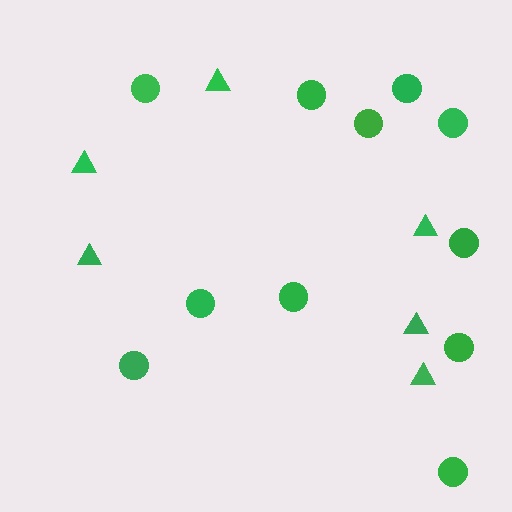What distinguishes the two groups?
There are 2 groups: one group of circles (11) and one group of triangles (6).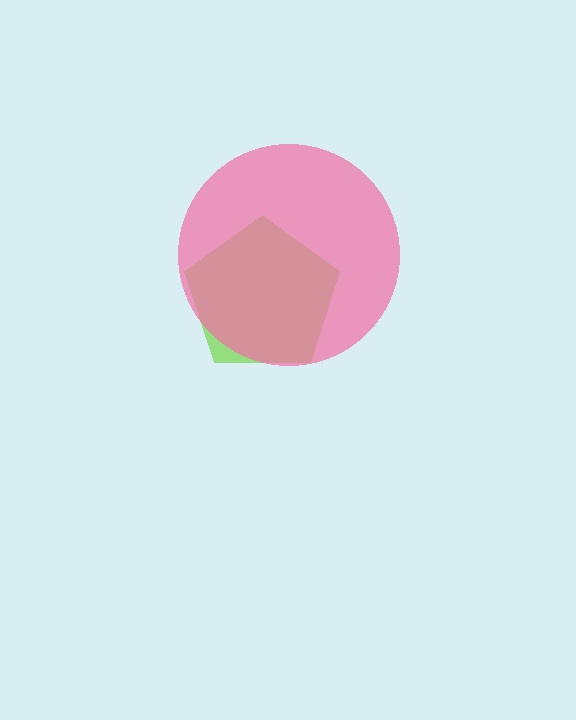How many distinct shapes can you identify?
There are 2 distinct shapes: a lime pentagon, a pink circle.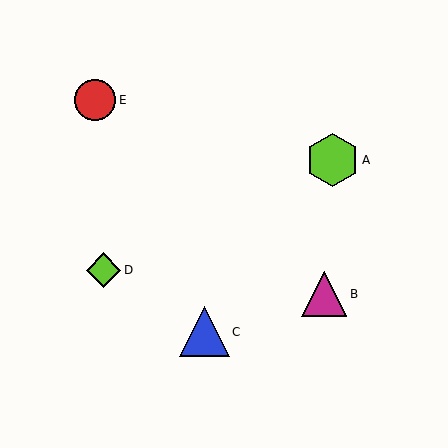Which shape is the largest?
The lime hexagon (labeled A) is the largest.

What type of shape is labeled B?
Shape B is a magenta triangle.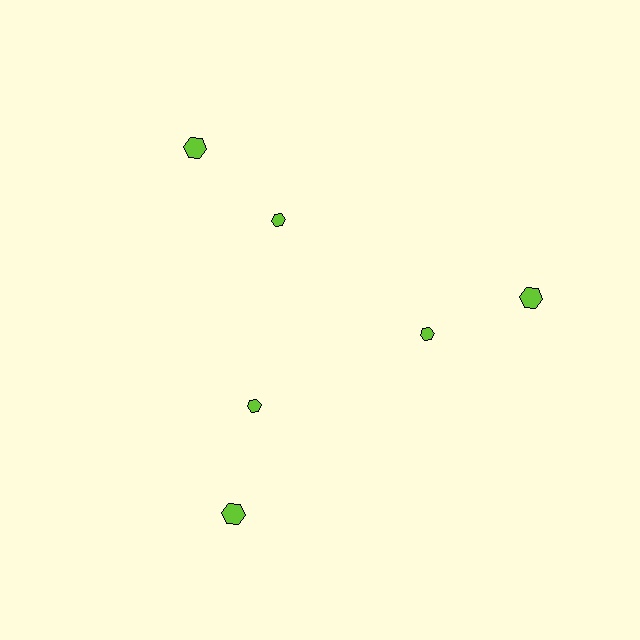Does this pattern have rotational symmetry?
Yes, this pattern has 3-fold rotational symmetry. It looks the same after rotating 120 degrees around the center.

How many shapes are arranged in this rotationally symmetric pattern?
There are 6 shapes, arranged in 3 groups of 2.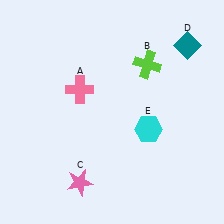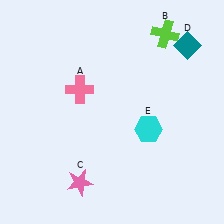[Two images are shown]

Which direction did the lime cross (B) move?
The lime cross (B) moved up.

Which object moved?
The lime cross (B) moved up.